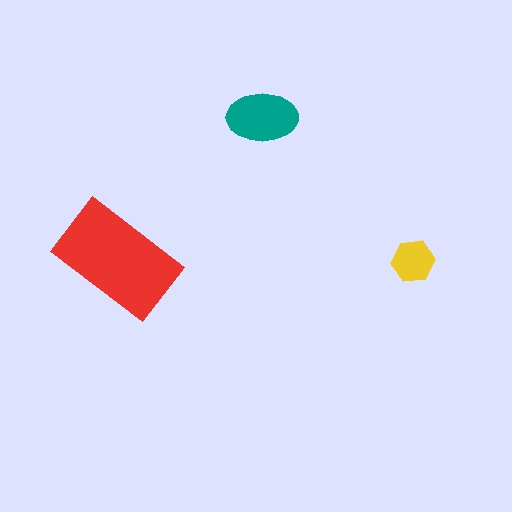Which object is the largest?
The red rectangle.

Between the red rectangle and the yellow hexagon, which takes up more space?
The red rectangle.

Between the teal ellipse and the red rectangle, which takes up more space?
The red rectangle.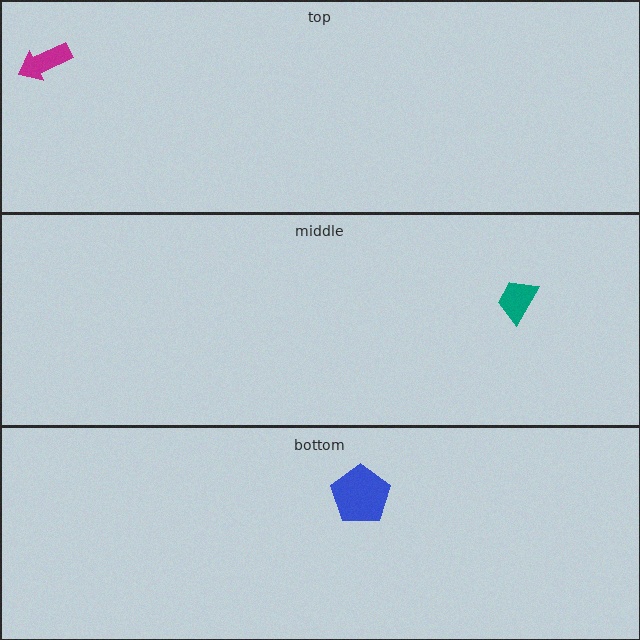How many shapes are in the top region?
1.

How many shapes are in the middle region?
1.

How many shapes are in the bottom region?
1.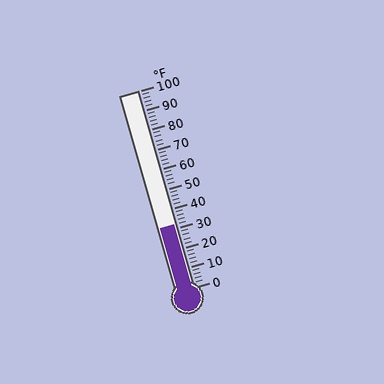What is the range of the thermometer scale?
The thermometer scale ranges from 0°F to 100°F.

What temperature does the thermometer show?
The thermometer shows approximately 32°F.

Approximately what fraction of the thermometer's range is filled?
The thermometer is filled to approximately 30% of its range.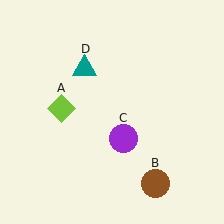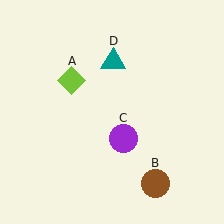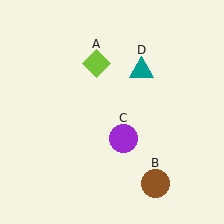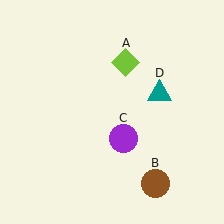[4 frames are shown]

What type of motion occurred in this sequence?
The lime diamond (object A), teal triangle (object D) rotated clockwise around the center of the scene.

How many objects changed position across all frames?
2 objects changed position: lime diamond (object A), teal triangle (object D).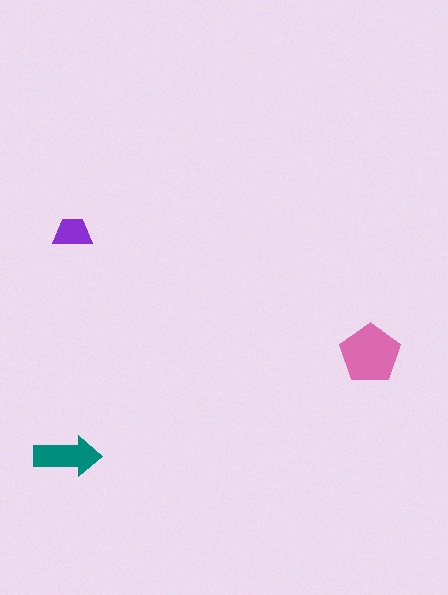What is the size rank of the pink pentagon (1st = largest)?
1st.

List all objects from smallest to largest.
The purple trapezoid, the teal arrow, the pink pentagon.